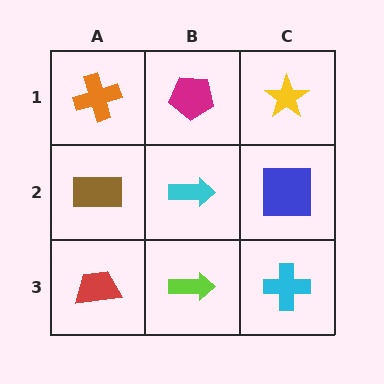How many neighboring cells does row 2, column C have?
3.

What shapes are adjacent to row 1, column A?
A brown rectangle (row 2, column A), a magenta pentagon (row 1, column B).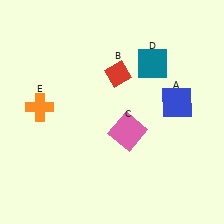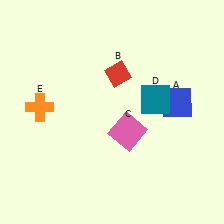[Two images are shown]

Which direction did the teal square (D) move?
The teal square (D) moved down.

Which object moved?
The teal square (D) moved down.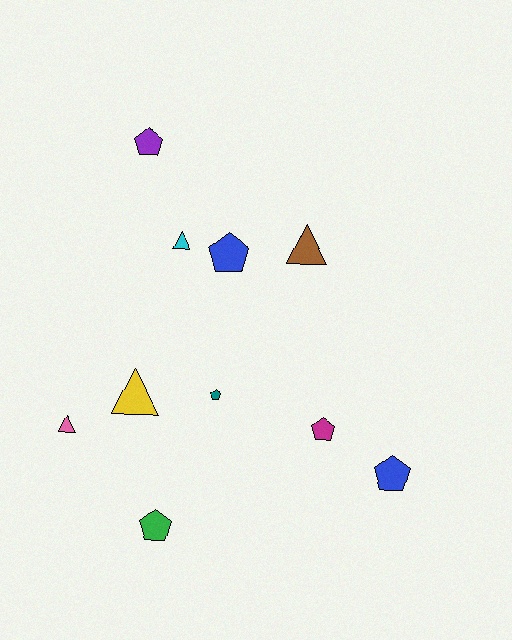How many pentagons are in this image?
There are 6 pentagons.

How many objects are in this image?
There are 10 objects.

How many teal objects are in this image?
There is 1 teal object.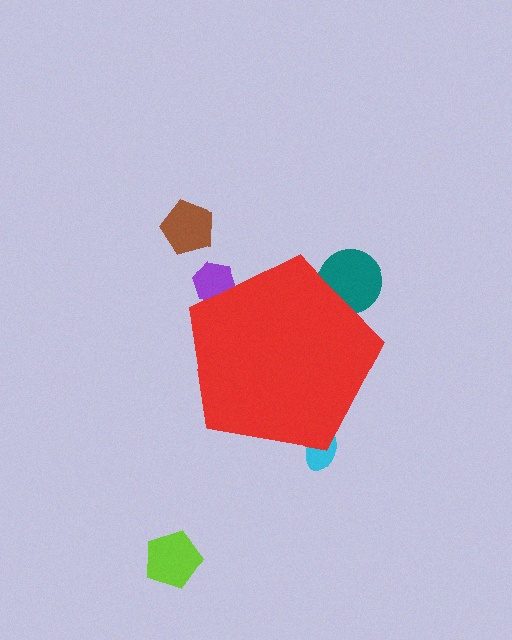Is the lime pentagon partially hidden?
No, the lime pentagon is fully visible.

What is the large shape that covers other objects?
A red pentagon.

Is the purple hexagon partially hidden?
Yes, the purple hexagon is partially hidden behind the red pentagon.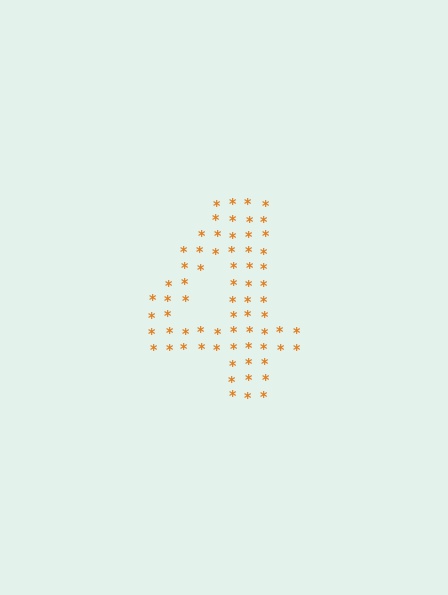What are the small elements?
The small elements are asterisks.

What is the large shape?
The large shape is the digit 4.